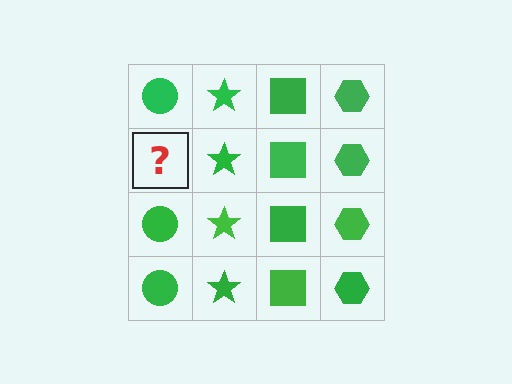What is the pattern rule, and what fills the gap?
The rule is that each column has a consistent shape. The gap should be filled with a green circle.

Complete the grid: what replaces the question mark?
The question mark should be replaced with a green circle.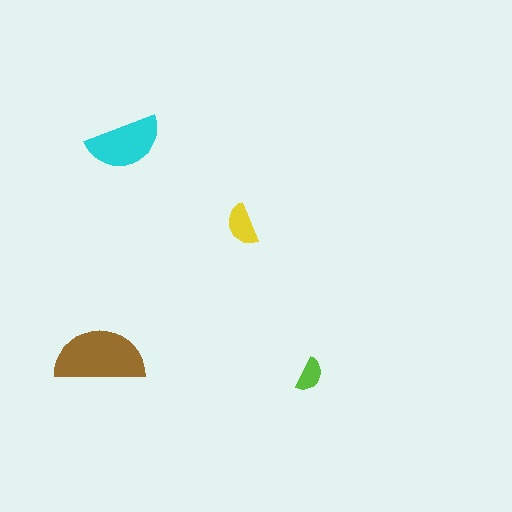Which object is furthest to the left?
The brown semicircle is leftmost.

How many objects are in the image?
There are 4 objects in the image.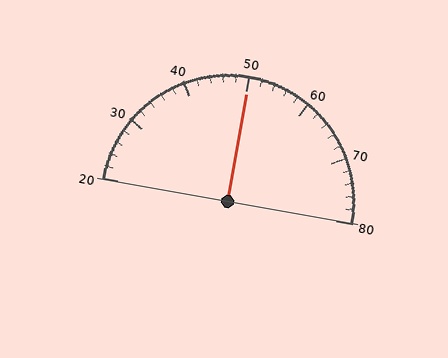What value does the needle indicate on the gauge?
The needle indicates approximately 50.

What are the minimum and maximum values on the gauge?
The gauge ranges from 20 to 80.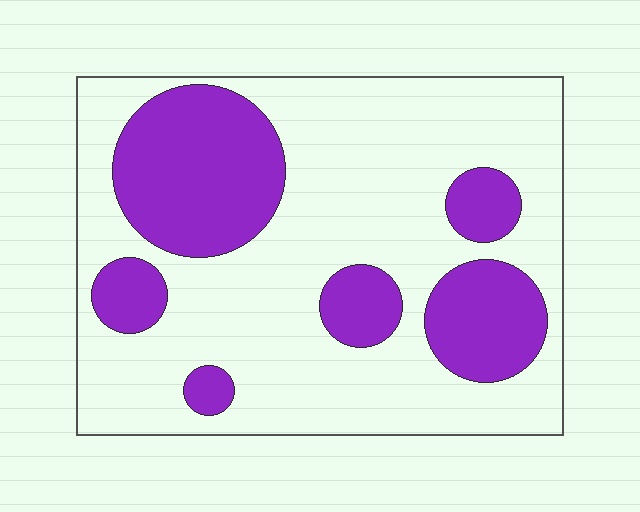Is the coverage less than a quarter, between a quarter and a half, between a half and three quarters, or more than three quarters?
Between a quarter and a half.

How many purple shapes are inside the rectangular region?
6.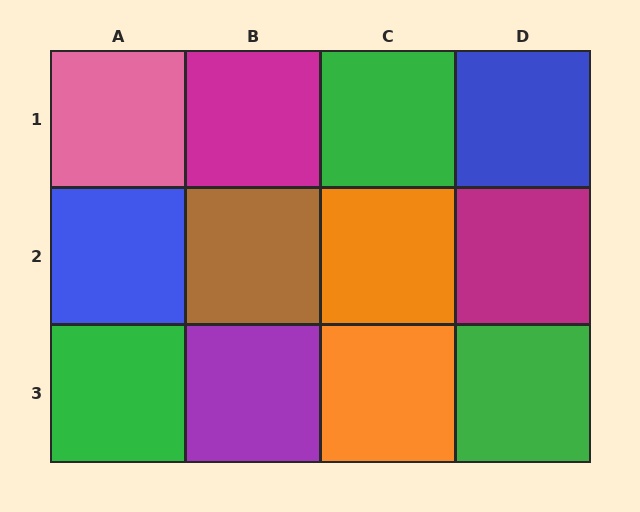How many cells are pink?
1 cell is pink.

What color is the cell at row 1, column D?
Blue.